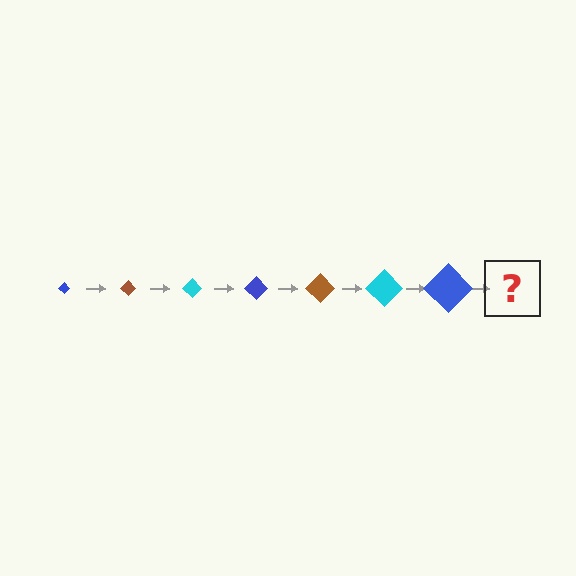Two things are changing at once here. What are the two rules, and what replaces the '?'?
The two rules are that the diamond grows larger each step and the color cycles through blue, brown, and cyan. The '?' should be a brown diamond, larger than the previous one.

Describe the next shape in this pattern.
It should be a brown diamond, larger than the previous one.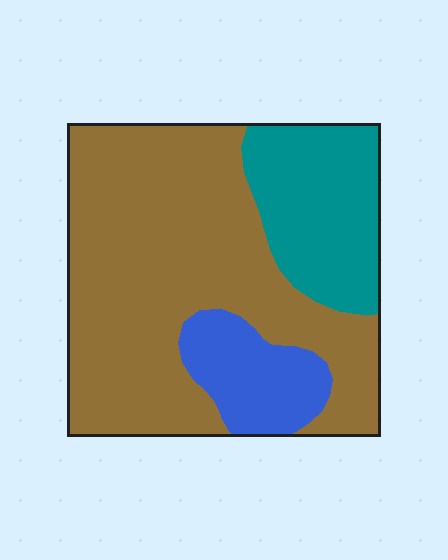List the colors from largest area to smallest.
From largest to smallest: brown, teal, blue.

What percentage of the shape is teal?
Teal takes up about one fifth (1/5) of the shape.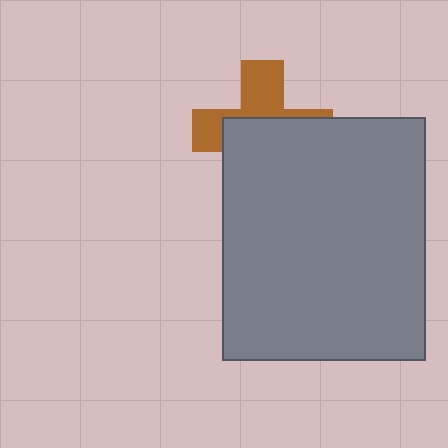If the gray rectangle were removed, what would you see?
You would see the complete brown cross.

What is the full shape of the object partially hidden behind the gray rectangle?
The partially hidden object is a brown cross.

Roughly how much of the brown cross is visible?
A small part of it is visible (roughly 42%).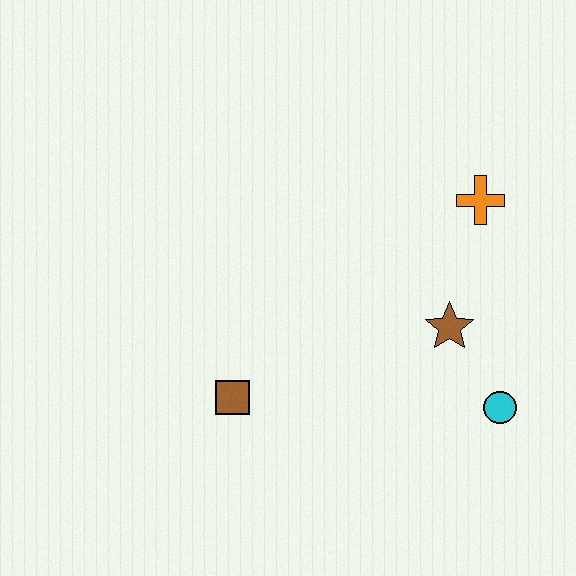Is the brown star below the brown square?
No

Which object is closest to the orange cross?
The brown star is closest to the orange cross.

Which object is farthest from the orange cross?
The brown square is farthest from the orange cross.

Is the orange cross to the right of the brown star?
Yes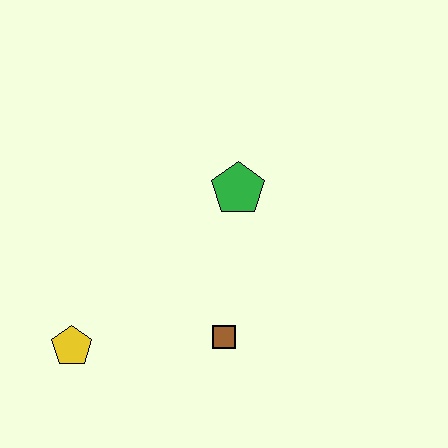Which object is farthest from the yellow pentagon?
The green pentagon is farthest from the yellow pentagon.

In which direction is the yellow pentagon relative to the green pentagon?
The yellow pentagon is to the left of the green pentagon.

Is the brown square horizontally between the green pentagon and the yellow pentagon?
Yes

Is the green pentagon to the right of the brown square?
Yes